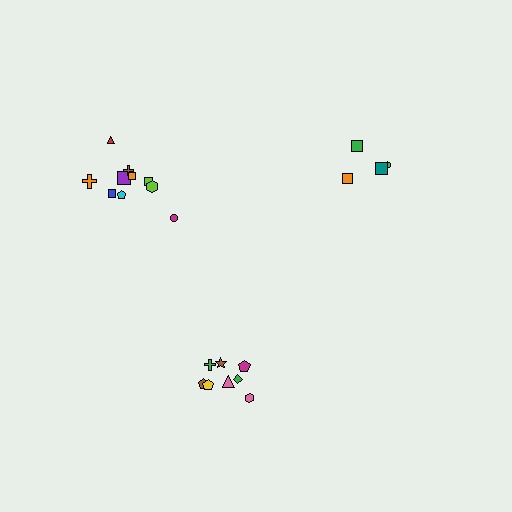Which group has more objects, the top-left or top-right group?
The top-left group.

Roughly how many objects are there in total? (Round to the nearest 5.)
Roughly 20 objects in total.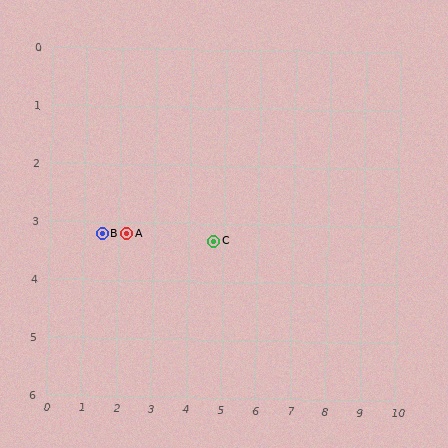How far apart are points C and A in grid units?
Points C and A are about 2.5 grid units apart.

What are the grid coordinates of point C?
Point C is at approximately (4.7, 3.3).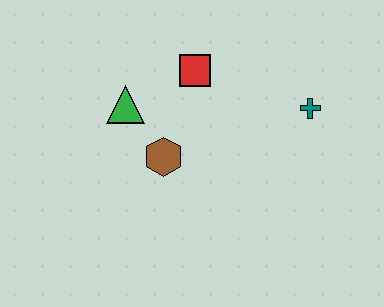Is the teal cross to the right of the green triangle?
Yes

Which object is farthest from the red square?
The teal cross is farthest from the red square.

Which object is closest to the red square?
The green triangle is closest to the red square.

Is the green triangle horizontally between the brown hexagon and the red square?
No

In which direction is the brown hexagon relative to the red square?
The brown hexagon is below the red square.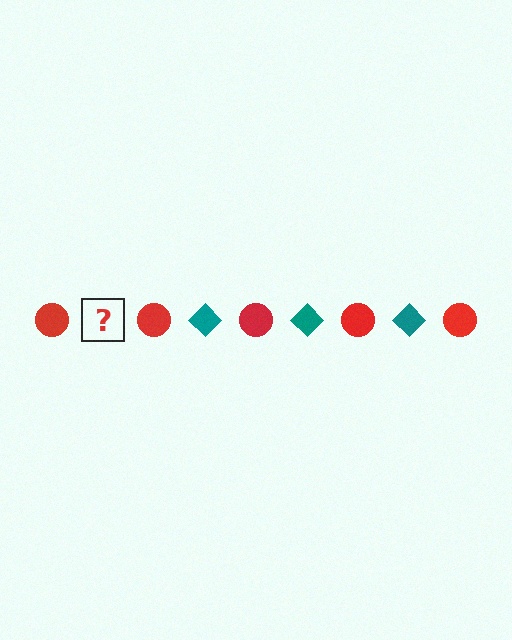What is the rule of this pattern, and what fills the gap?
The rule is that the pattern alternates between red circle and teal diamond. The gap should be filled with a teal diamond.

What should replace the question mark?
The question mark should be replaced with a teal diamond.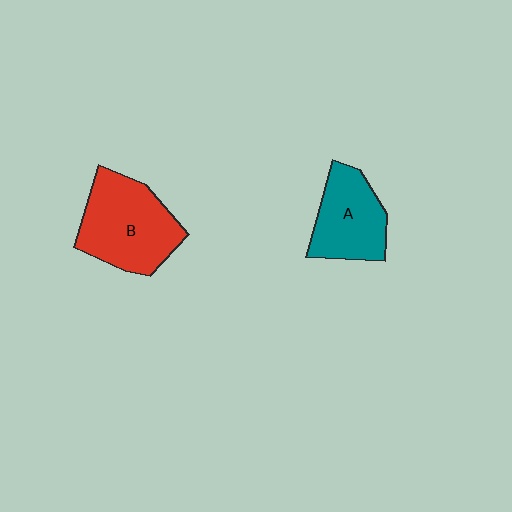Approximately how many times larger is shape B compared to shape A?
Approximately 1.3 times.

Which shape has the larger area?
Shape B (red).